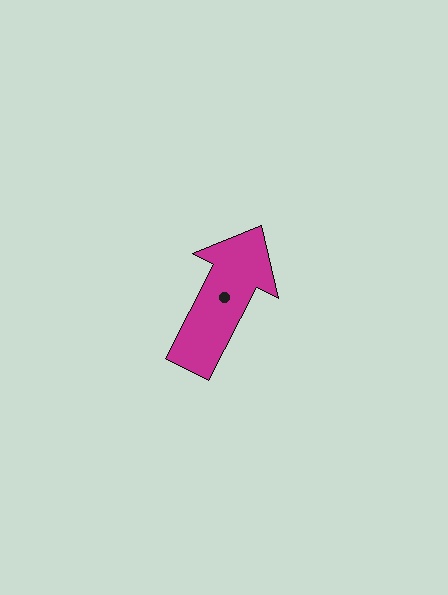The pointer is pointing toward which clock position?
Roughly 1 o'clock.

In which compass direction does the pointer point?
Northeast.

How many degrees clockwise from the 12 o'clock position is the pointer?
Approximately 27 degrees.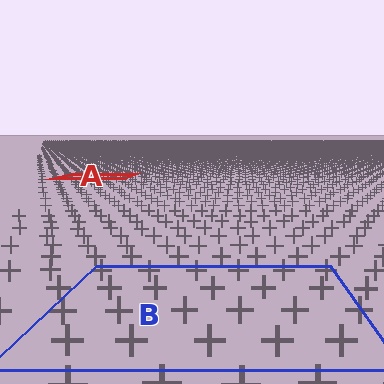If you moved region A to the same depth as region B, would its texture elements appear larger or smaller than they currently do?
They would appear larger. At a closer depth, the same texture elements are projected at a bigger on-screen size.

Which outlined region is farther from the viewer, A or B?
Region A is farther from the viewer — the texture elements inside it appear smaller and more densely packed.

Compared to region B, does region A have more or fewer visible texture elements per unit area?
Region A has more texture elements per unit area — they are packed more densely because it is farther away.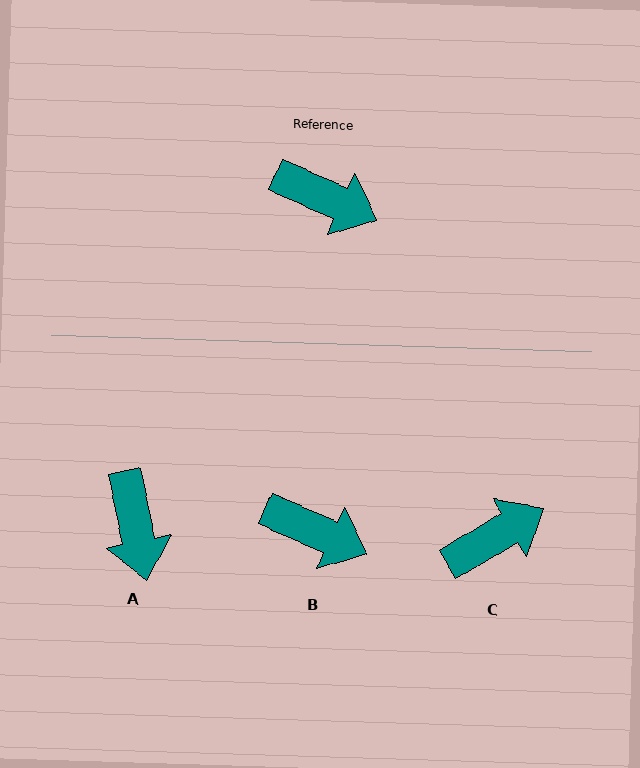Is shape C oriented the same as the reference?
No, it is off by about 55 degrees.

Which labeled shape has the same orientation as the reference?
B.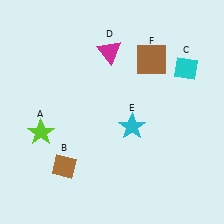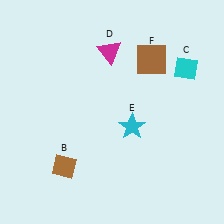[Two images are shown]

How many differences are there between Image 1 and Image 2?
There is 1 difference between the two images.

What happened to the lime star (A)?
The lime star (A) was removed in Image 2. It was in the bottom-left area of Image 1.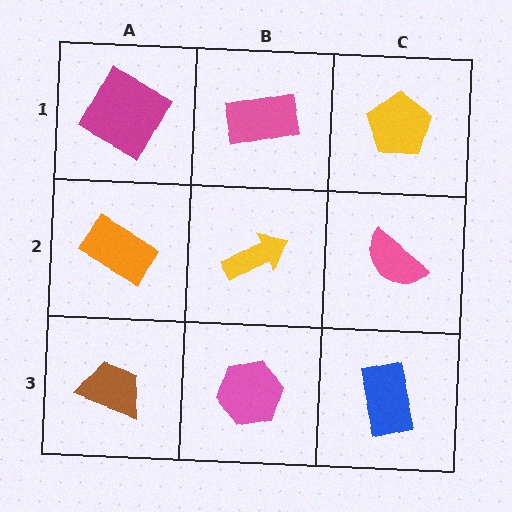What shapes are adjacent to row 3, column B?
A yellow arrow (row 2, column B), a brown trapezoid (row 3, column A), a blue rectangle (row 3, column C).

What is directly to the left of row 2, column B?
An orange rectangle.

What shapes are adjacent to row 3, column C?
A pink semicircle (row 2, column C), a pink hexagon (row 3, column B).